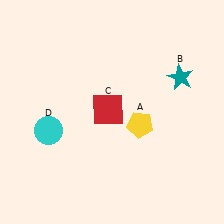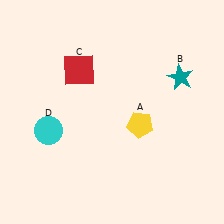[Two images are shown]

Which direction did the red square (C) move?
The red square (C) moved up.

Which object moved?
The red square (C) moved up.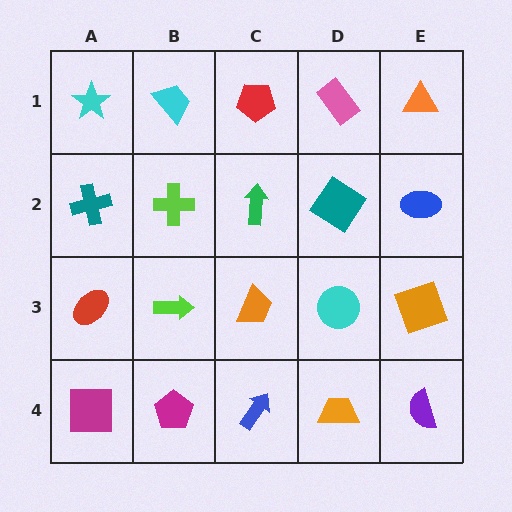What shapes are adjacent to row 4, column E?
An orange square (row 3, column E), an orange trapezoid (row 4, column D).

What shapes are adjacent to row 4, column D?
A cyan circle (row 3, column D), a blue arrow (row 4, column C), a purple semicircle (row 4, column E).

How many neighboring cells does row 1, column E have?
2.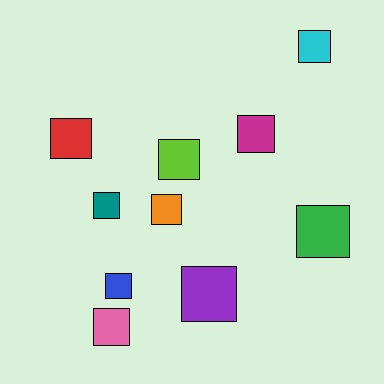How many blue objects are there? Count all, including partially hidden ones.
There is 1 blue object.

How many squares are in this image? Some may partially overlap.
There are 10 squares.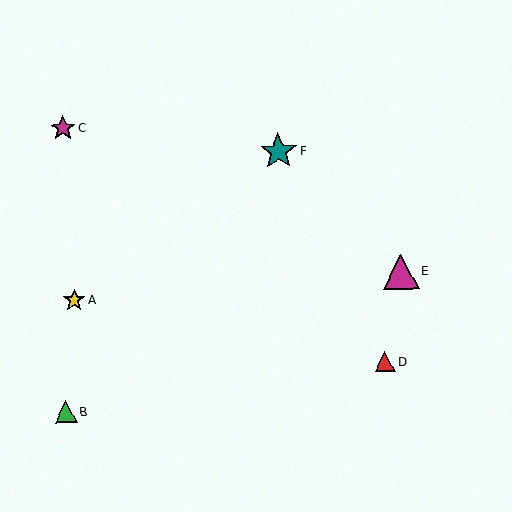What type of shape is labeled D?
Shape D is a red triangle.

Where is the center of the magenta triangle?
The center of the magenta triangle is at (401, 272).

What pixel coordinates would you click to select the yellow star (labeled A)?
Click at (74, 300) to select the yellow star A.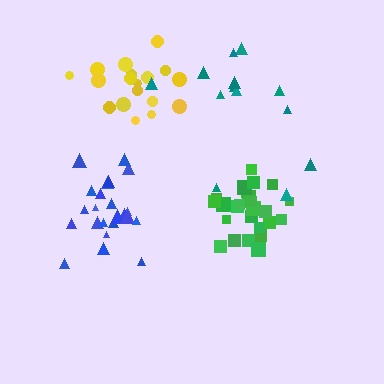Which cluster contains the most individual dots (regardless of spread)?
Green (29).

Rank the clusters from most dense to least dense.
green, blue, yellow, teal.